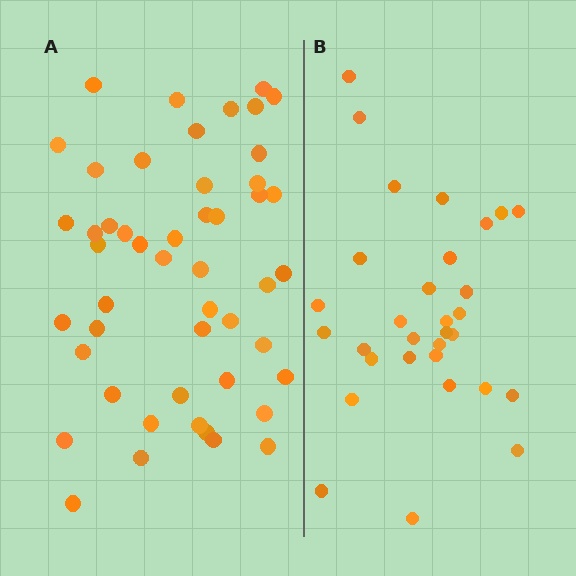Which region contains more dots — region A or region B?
Region A (the left region) has more dots.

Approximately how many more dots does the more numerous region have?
Region A has approximately 20 more dots than region B.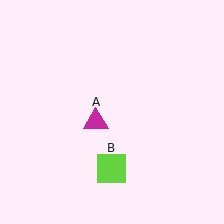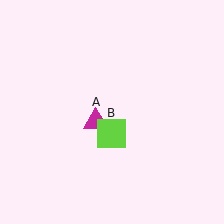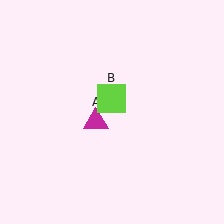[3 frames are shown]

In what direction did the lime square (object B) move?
The lime square (object B) moved up.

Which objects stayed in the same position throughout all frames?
Magenta triangle (object A) remained stationary.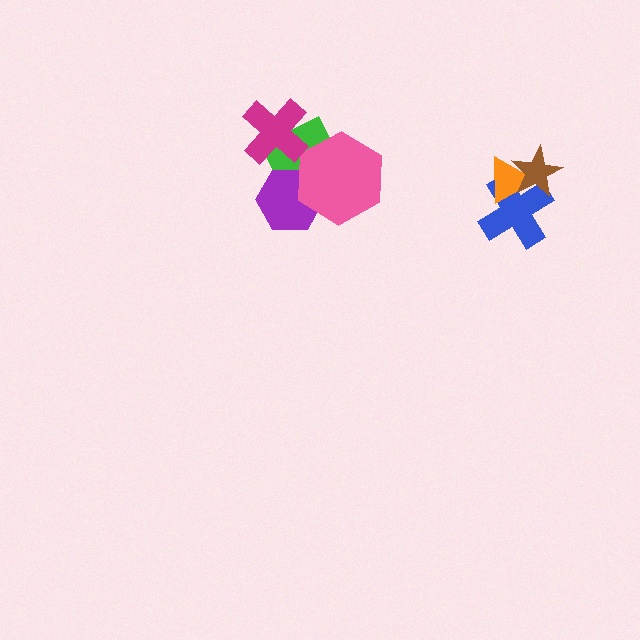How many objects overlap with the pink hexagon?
2 objects overlap with the pink hexagon.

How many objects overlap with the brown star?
2 objects overlap with the brown star.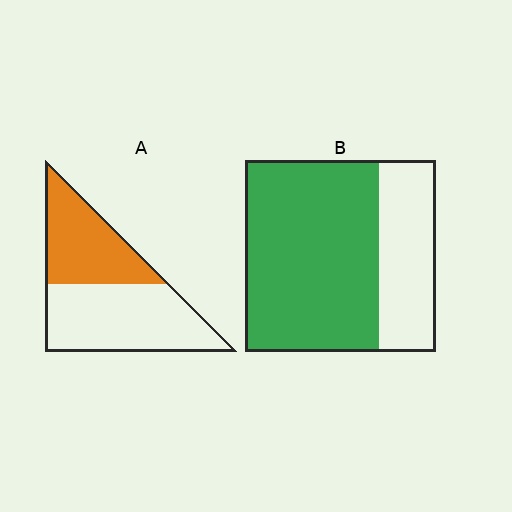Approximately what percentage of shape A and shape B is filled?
A is approximately 40% and B is approximately 70%.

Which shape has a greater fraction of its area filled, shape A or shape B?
Shape B.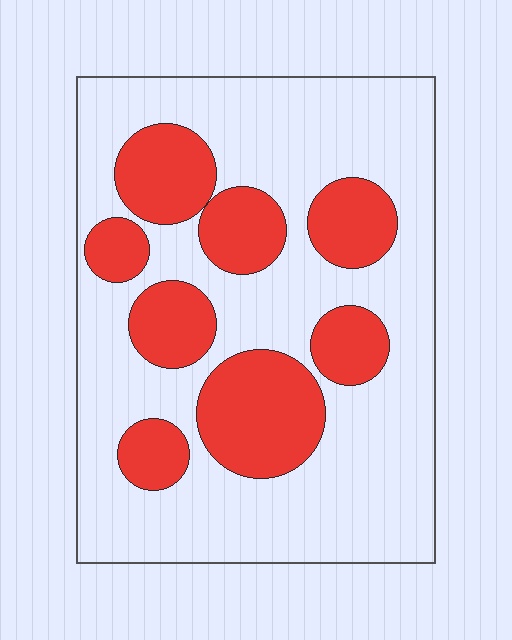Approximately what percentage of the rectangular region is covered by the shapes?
Approximately 30%.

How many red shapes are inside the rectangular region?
8.